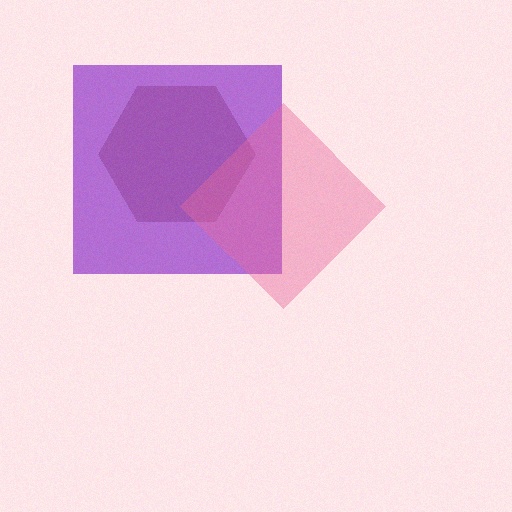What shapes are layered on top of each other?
The layered shapes are: a brown hexagon, a purple square, a pink diamond.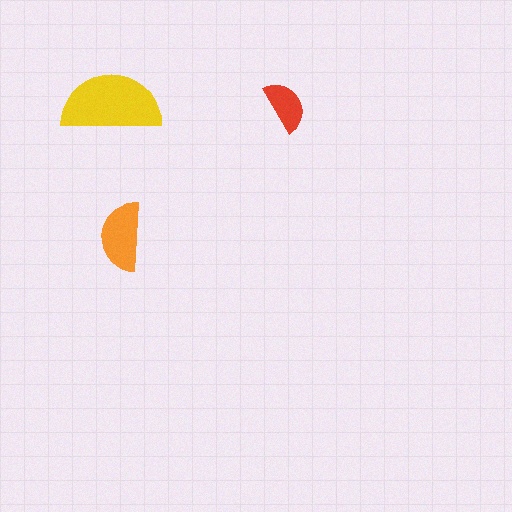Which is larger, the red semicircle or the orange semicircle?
The orange one.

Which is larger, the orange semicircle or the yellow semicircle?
The yellow one.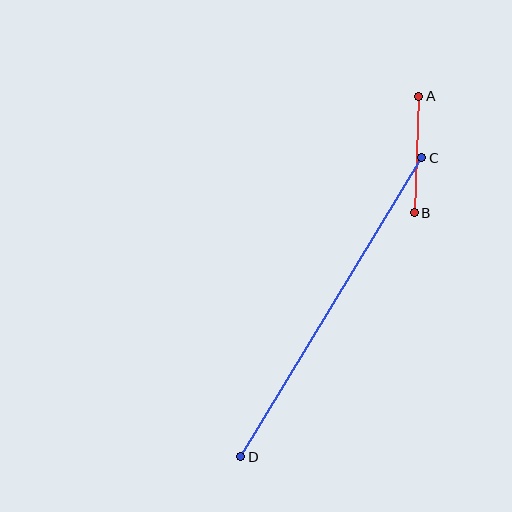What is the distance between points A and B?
The distance is approximately 117 pixels.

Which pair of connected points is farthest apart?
Points C and D are farthest apart.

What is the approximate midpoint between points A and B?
The midpoint is at approximately (416, 155) pixels.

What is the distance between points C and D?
The distance is approximately 349 pixels.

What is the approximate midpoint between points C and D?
The midpoint is at approximately (331, 307) pixels.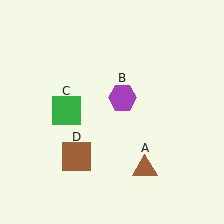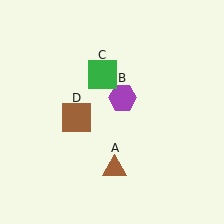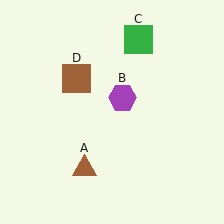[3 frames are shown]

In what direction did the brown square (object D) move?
The brown square (object D) moved up.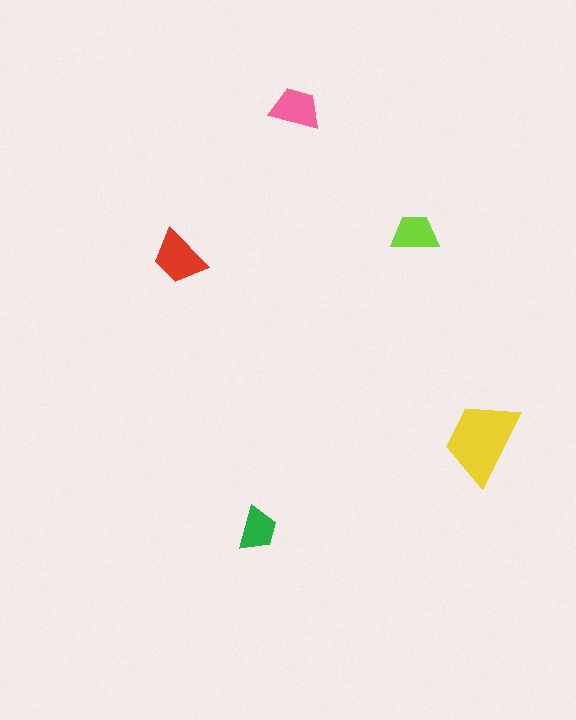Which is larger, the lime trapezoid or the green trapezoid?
The lime one.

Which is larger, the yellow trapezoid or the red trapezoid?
The yellow one.